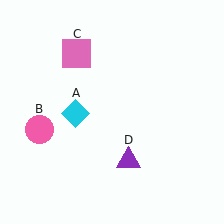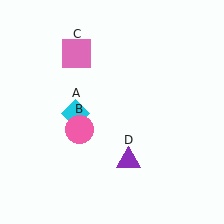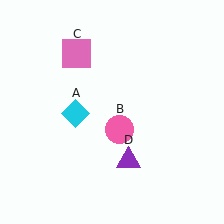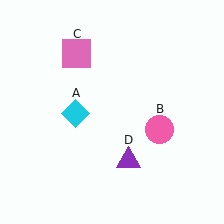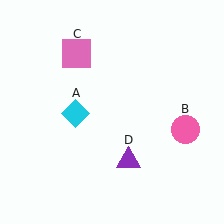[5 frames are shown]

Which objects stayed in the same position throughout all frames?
Cyan diamond (object A) and pink square (object C) and purple triangle (object D) remained stationary.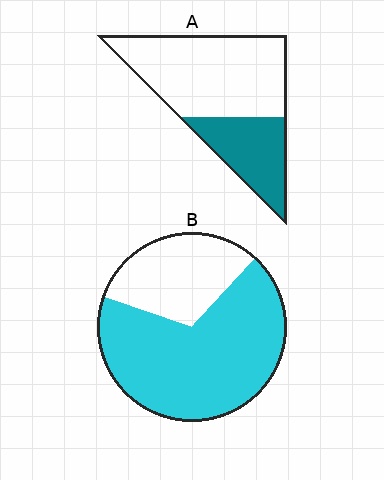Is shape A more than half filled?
No.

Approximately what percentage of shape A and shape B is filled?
A is approximately 30% and B is approximately 70%.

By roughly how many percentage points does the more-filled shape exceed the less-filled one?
By roughly 35 percentage points (B over A).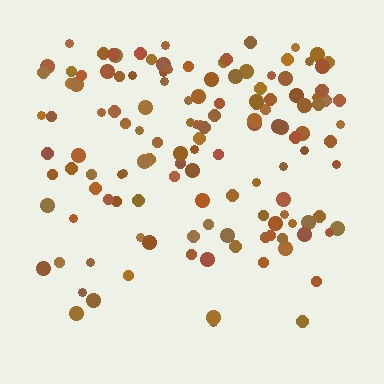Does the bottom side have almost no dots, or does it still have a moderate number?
Still a moderate number, just noticeably fewer than the top.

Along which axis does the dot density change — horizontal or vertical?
Vertical.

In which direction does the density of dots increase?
From bottom to top, with the top side densest.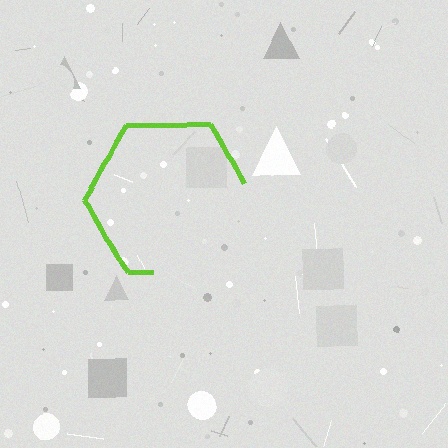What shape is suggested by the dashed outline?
The dashed outline suggests a hexagon.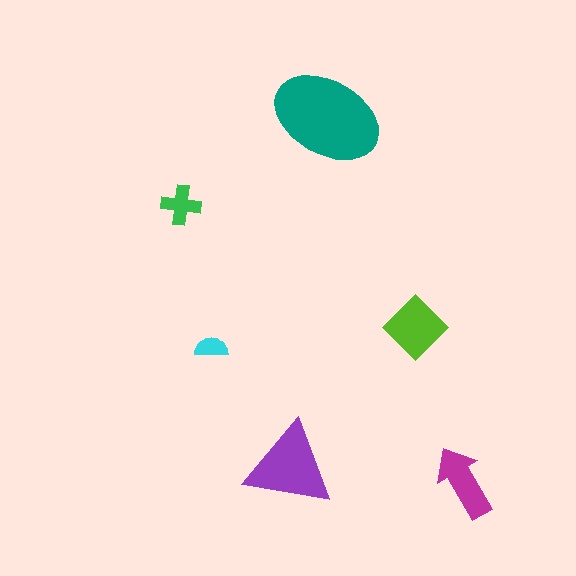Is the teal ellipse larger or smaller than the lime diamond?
Larger.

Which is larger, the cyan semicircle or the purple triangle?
The purple triangle.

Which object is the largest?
The teal ellipse.